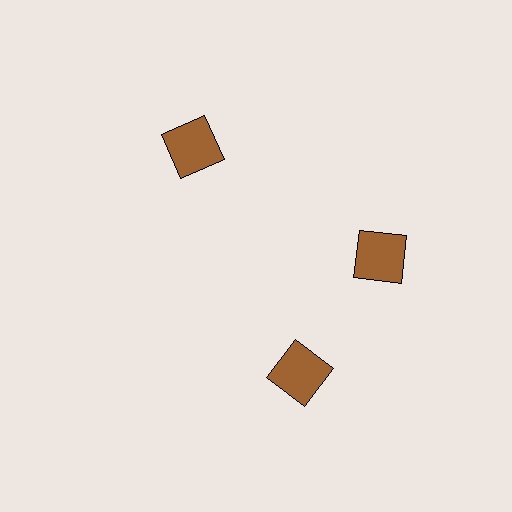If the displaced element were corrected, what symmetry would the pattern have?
It would have 3-fold rotational symmetry — the pattern would map onto itself every 120 degrees.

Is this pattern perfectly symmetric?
No. The 3 brown squares are arranged in a ring, but one element near the 7 o'clock position is rotated out of alignment along the ring, breaking the 3-fold rotational symmetry.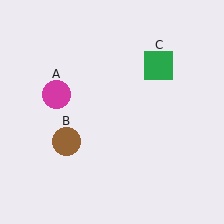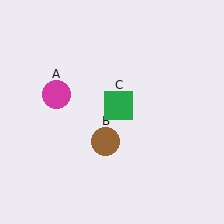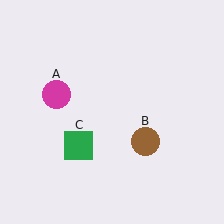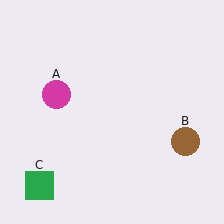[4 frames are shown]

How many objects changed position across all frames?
2 objects changed position: brown circle (object B), green square (object C).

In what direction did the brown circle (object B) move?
The brown circle (object B) moved right.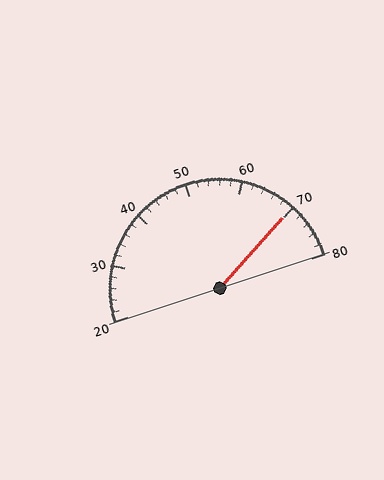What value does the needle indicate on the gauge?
The needle indicates approximately 70.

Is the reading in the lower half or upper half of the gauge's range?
The reading is in the upper half of the range (20 to 80).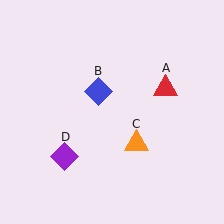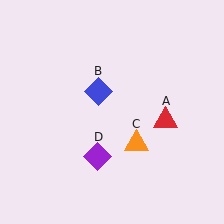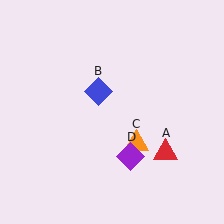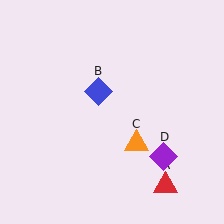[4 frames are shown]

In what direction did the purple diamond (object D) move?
The purple diamond (object D) moved right.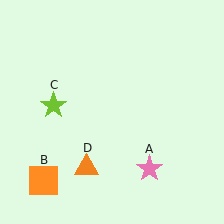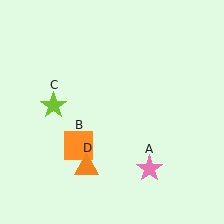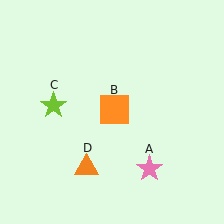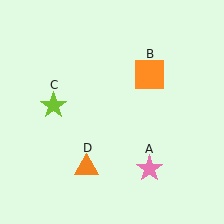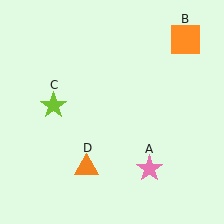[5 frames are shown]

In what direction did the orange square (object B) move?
The orange square (object B) moved up and to the right.